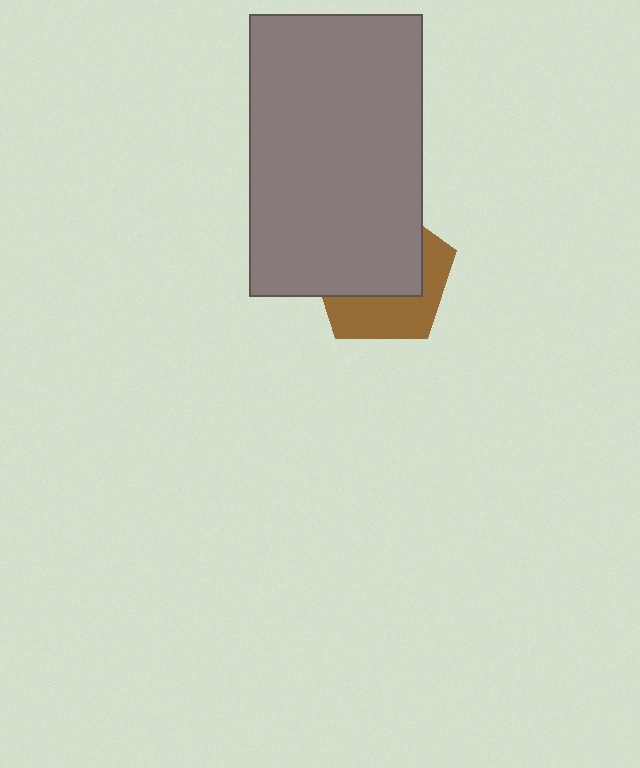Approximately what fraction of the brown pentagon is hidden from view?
Roughly 59% of the brown pentagon is hidden behind the gray rectangle.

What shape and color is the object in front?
The object in front is a gray rectangle.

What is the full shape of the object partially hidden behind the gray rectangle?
The partially hidden object is a brown pentagon.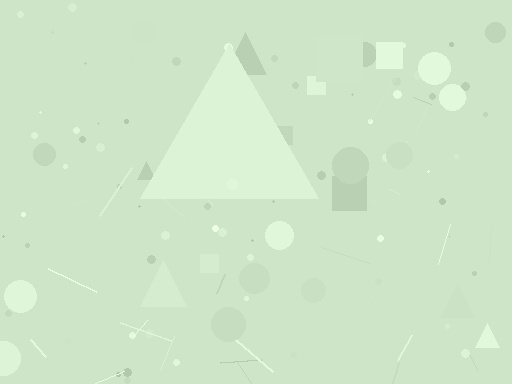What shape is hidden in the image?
A triangle is hidden in the image.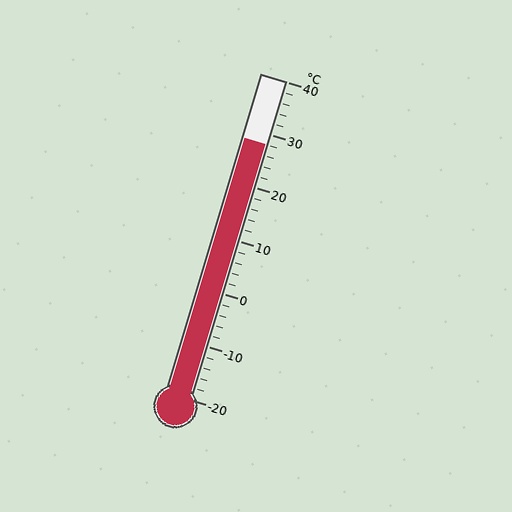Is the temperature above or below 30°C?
The temperature is below 30°C.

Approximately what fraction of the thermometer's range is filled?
The thermometer is filled to approximately 80% of its range.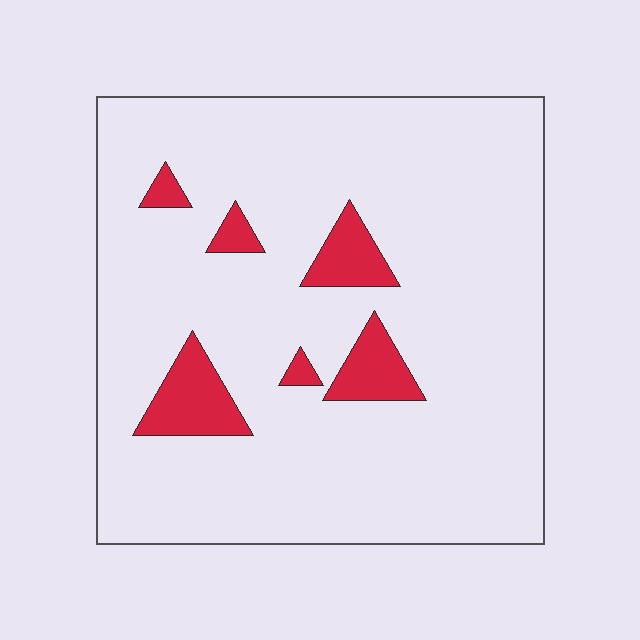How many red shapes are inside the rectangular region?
6.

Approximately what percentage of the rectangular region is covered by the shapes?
Approximately 10%.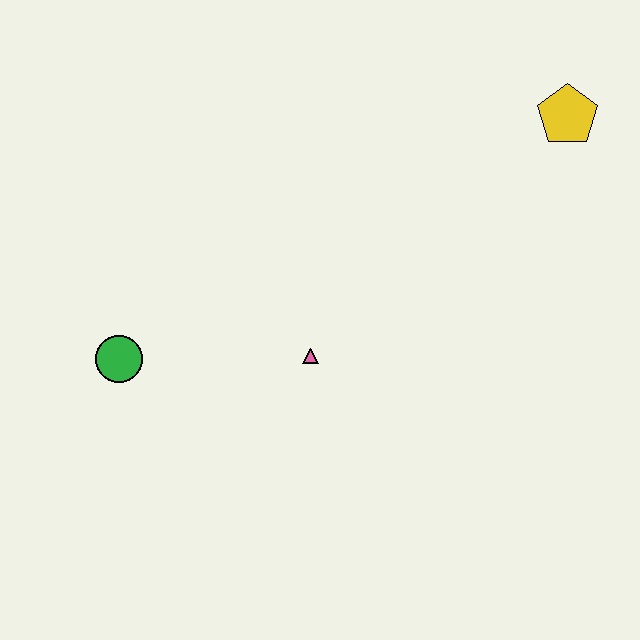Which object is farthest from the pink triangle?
The yellow pentagon is farthest from the pink triangle.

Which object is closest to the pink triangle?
The green circle is closest to the pink triangle.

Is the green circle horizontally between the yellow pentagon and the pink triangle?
No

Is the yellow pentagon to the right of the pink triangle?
Yes